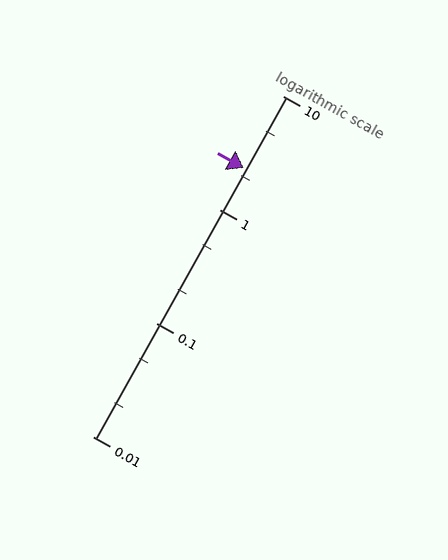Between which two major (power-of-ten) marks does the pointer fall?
The pointer is between 1 and 10.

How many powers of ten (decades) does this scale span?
The scale spans 3 decades, from 0.01 to 10.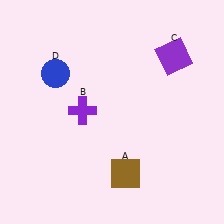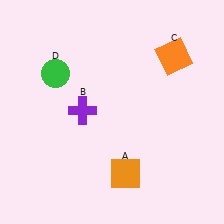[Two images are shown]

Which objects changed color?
A changed from brown to orange. C changed from purple to orange. D changed from blue to green.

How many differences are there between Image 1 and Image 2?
There are 3 differences between the two images.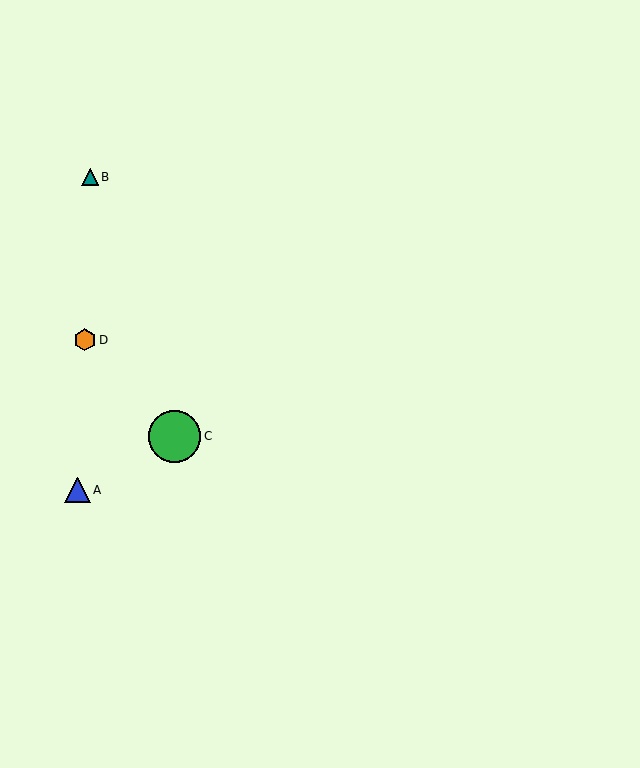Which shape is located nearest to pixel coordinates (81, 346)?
The orange hexagon (labeled D) at (85, 340) is nearest to that location.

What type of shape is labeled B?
Shape B is a teal triangle.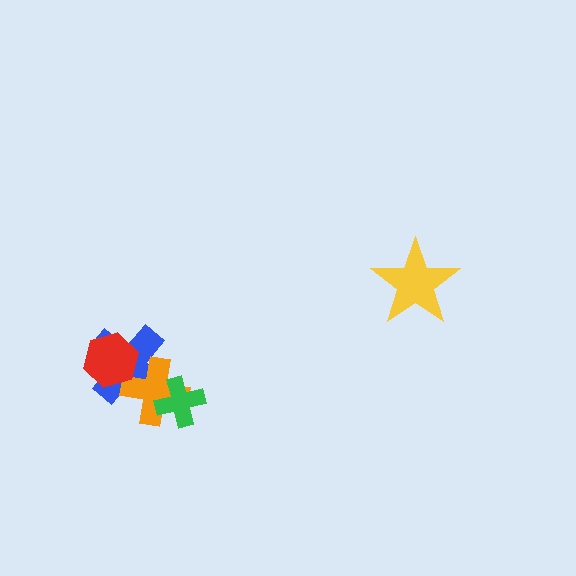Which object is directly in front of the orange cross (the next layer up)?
The green cross is directly in front of the orange cross.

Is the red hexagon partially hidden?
No, no other shape covers it.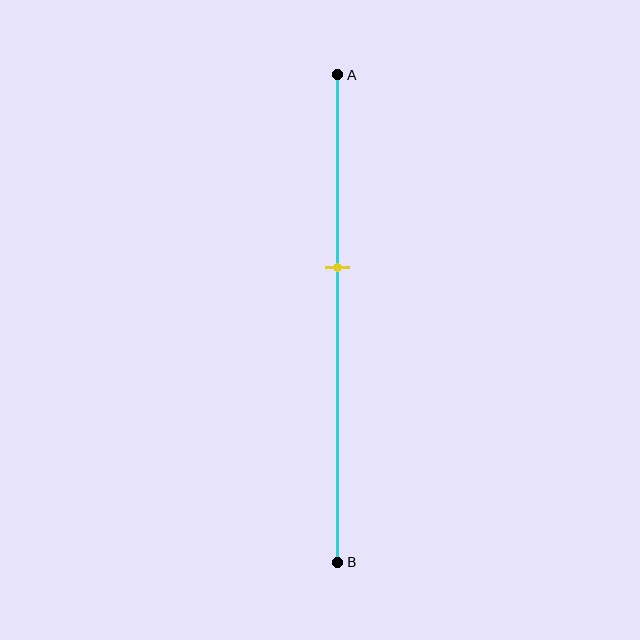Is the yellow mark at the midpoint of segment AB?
No, the mark is at about 40% from A, not at the 50% midpoint.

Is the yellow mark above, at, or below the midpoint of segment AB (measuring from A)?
The yellow mark is above the midpoint of segment AB.